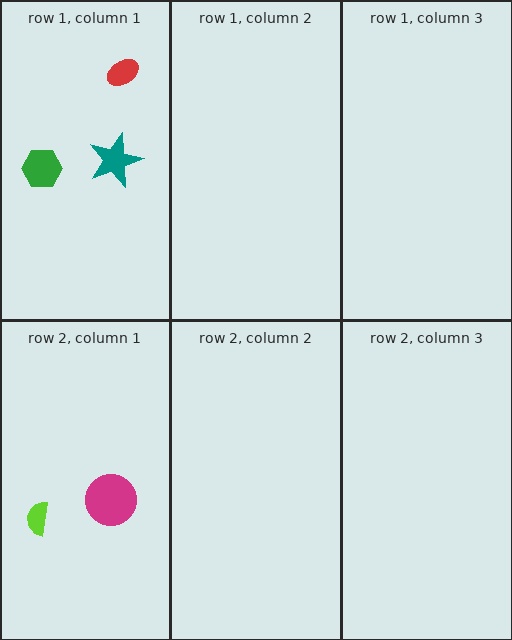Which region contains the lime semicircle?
The row 2, column 1 region.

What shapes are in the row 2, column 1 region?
The lime semicircle, the magenta circle.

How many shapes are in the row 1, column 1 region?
3.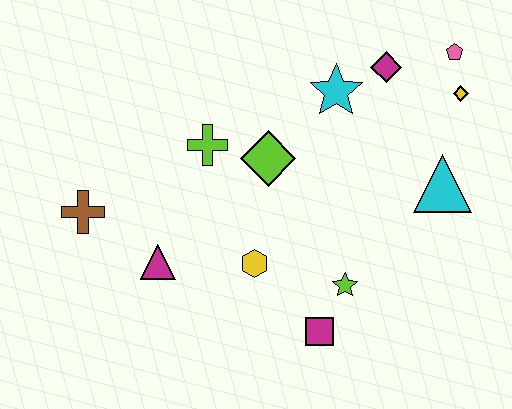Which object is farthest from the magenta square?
The pink pentagon is farthest from the magenta square.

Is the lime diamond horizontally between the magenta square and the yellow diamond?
No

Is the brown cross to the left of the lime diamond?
Yes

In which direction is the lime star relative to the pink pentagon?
The lime star is below the pink pentagon.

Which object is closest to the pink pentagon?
The yellow diamond is closest to the pink pentagon.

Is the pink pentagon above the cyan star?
Yes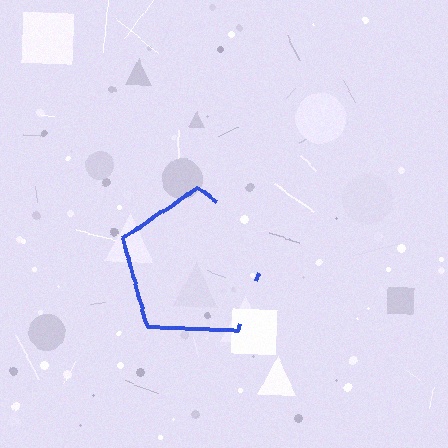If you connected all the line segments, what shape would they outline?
They would outline a pentagon.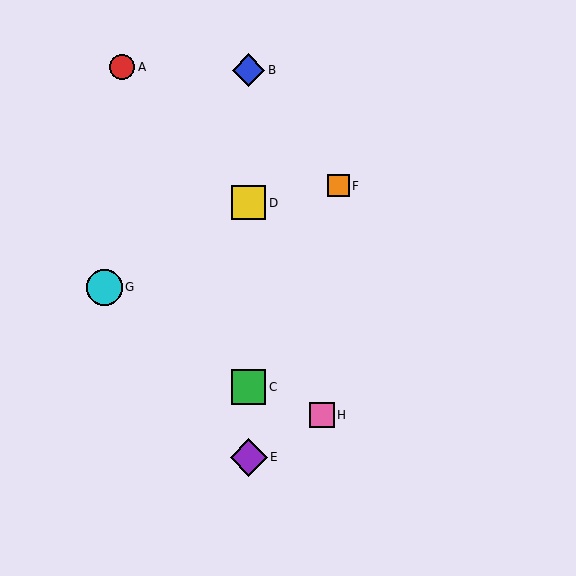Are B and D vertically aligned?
Yes, both are at x≈249.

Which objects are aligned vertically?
Objects B, C, D, E are aligned vertically.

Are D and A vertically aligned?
No, D is at x≈249 and A is at x≈122.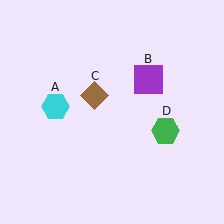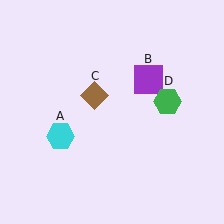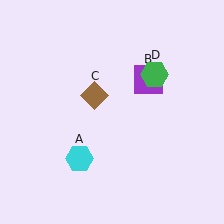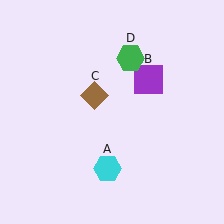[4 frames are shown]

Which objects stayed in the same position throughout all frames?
Purple square (object B) and brown diamond (object C) remained stationary.